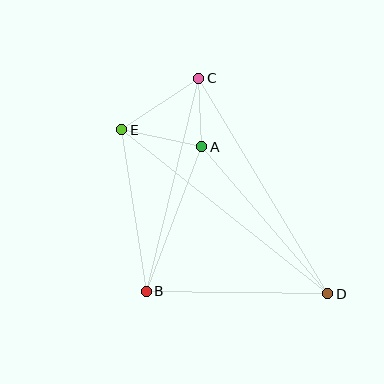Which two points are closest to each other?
Points A and C are closest to each other.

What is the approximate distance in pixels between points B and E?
The distance between B and E is approximately 163 pixels.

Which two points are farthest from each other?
Points D and E are farthest from each other.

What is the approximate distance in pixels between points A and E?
The distance between A and E is approximately 82 pixels.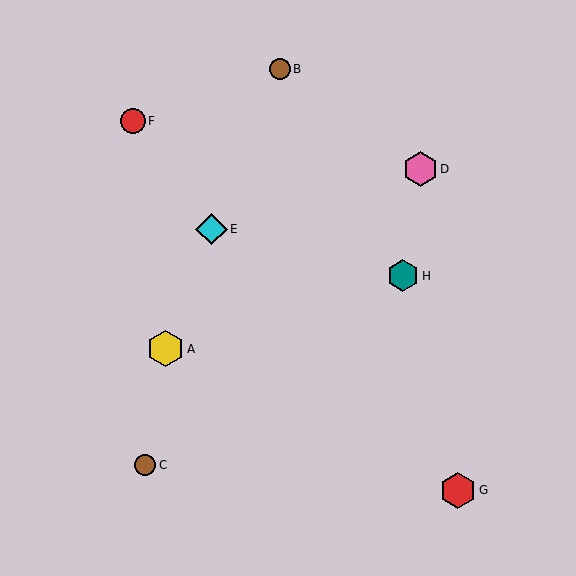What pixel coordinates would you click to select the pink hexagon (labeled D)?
Click at (420, 169) to select the pink hexagon D.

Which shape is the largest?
The yellow hexagon (labeled A) is the largest.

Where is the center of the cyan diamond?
The center of the cyan diamond is at (212, 229).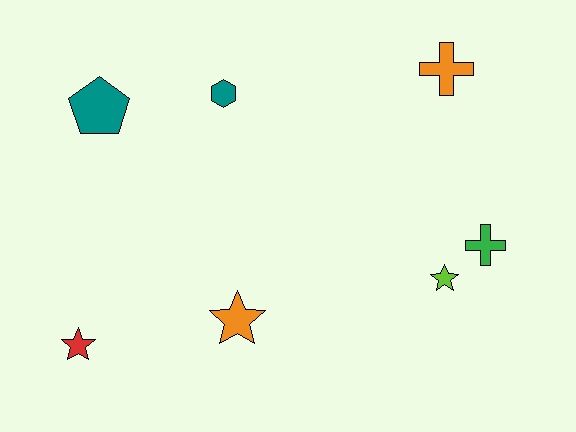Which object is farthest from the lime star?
The teal pentagon is farthest from the lime star.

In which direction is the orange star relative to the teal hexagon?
The orange star is below the teal hexagon.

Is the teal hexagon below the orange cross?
Yes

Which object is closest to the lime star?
The green cross is closest to the lime star.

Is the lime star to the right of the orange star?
Yes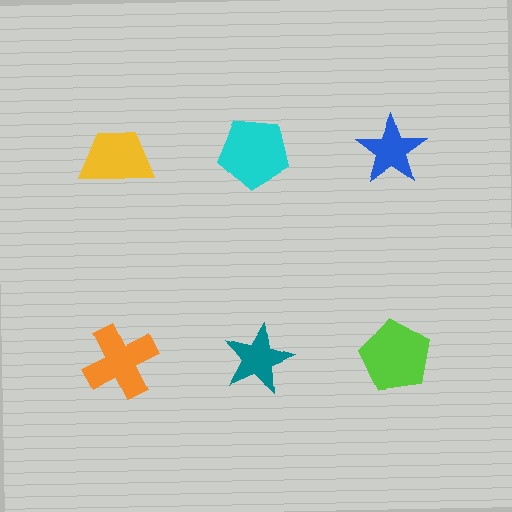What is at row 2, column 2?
A teal star.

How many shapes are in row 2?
3 shapes.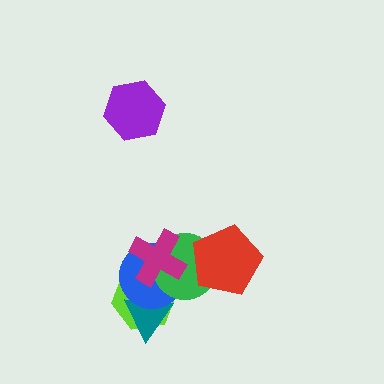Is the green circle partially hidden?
Yes, it is partially covered by another shape.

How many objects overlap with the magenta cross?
3 objects overlap with the magenta cross.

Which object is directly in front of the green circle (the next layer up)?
The magenta cross is directly in front of the green circle.